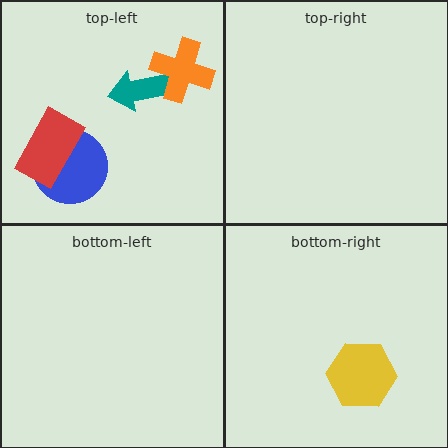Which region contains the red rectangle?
The top-left region.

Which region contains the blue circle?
The top-left region.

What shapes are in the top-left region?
The teal arrow, the orange cross, the blue circle, the red rectangle.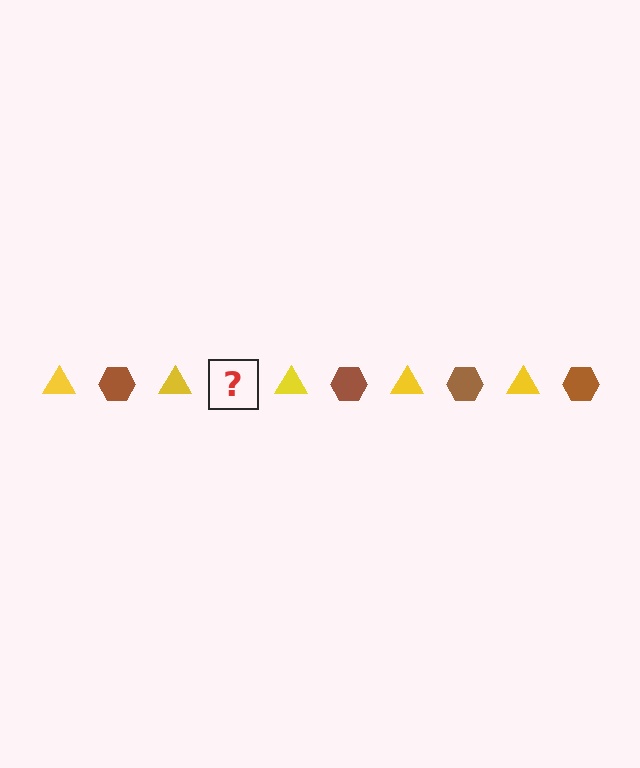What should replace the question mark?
The question mark should be replaced with a brown hexagon.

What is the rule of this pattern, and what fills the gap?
The rule is that the pattern alternates between yellow triangle and brown hexagon. The gap should be filled with a brown hexagon.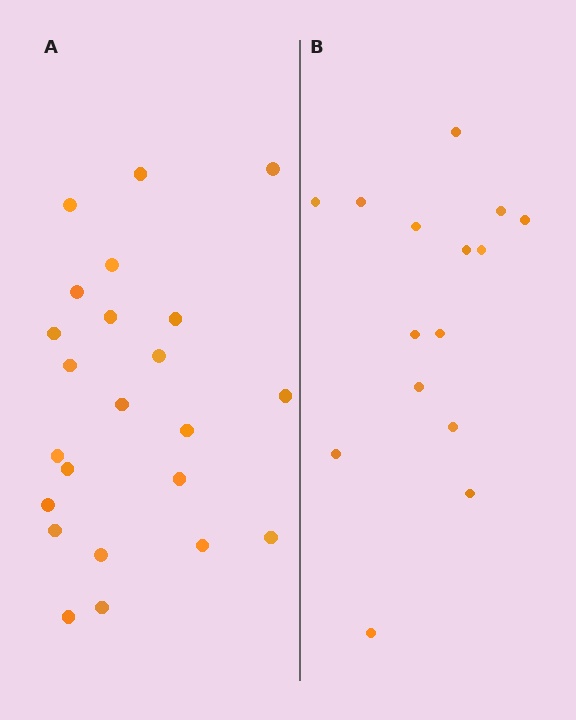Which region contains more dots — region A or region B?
Region A (the left region) has more dots.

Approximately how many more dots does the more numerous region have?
Region A has roughly 8 or so more dots than region B.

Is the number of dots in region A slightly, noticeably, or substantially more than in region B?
Region A has substantially more. The ratio is roughly 1.5 to 1.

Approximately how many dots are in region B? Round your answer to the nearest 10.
About 20 dots. (The exact count is 15, which rounds to 20.)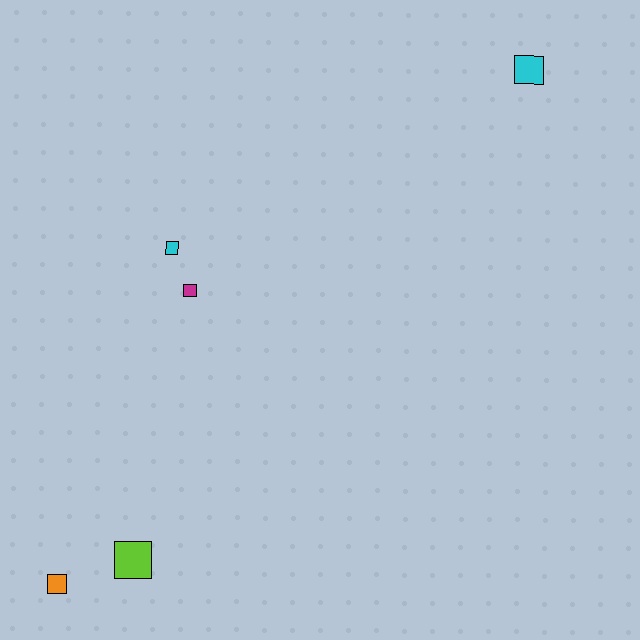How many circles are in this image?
There are no circles.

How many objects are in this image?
There are 5 objects.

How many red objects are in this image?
There are no red objects.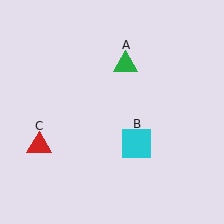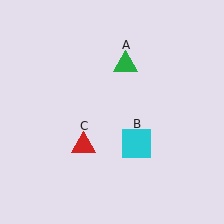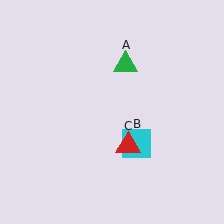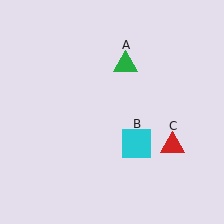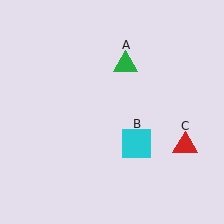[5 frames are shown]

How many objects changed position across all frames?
1 object changed position: red triangle (object C).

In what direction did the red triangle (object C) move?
The red triangle (object C) moved right.